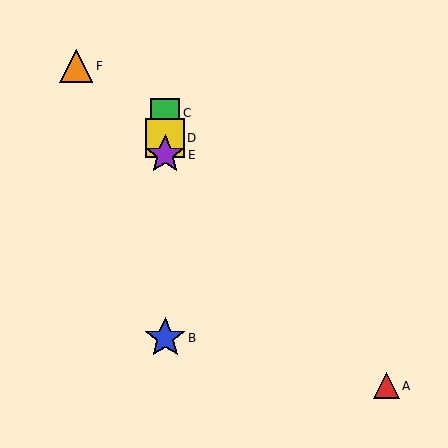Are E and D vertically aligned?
Yes, both are at x≈165.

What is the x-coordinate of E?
Object E is at x≈165.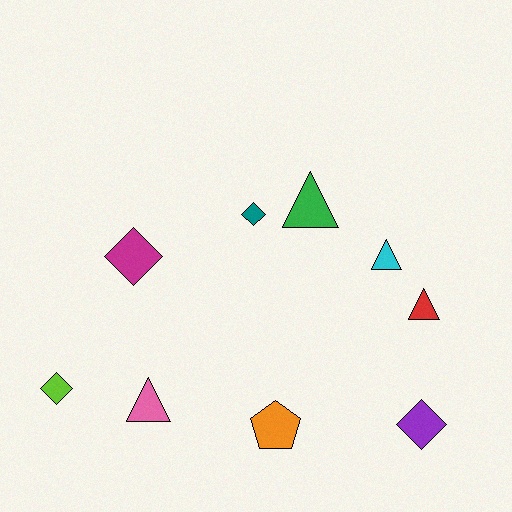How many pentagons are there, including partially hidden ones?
There is 1 pentagon.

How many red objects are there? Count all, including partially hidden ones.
There is 1 red object.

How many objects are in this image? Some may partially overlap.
There are 9 objects.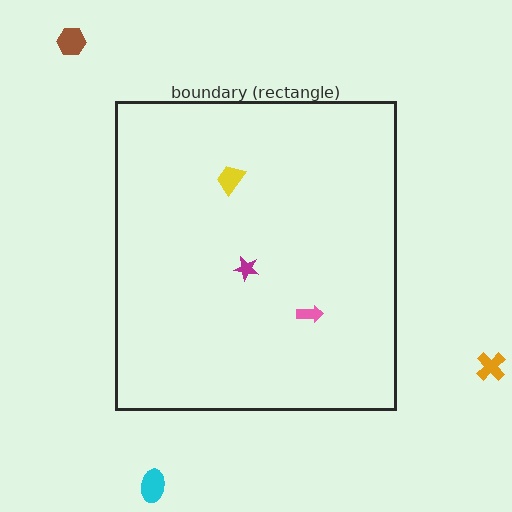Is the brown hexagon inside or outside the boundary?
Outside.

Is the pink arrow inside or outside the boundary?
Inside.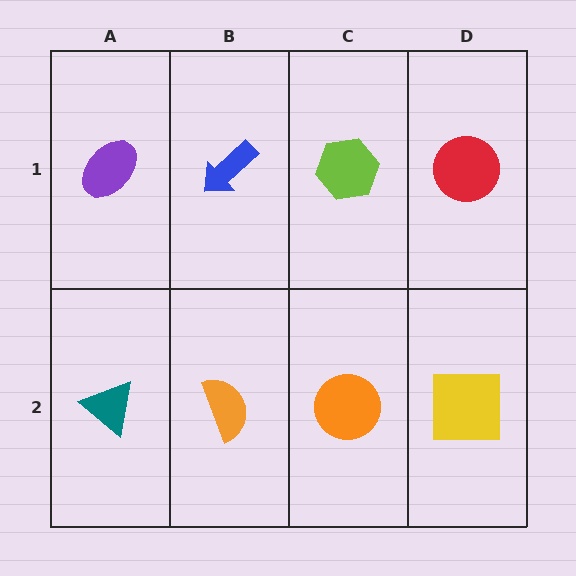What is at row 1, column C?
A lime hexagon.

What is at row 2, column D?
A yellow square.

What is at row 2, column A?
A teal triangle.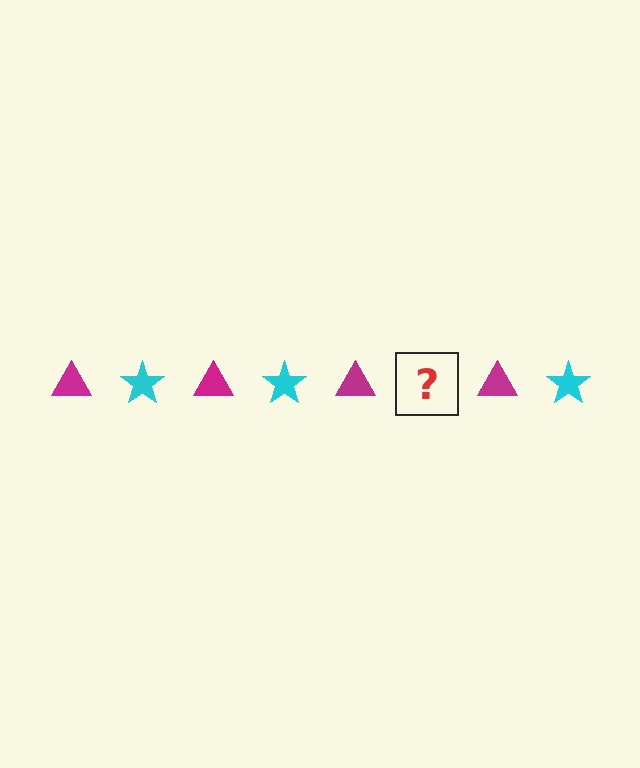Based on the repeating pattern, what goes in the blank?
The blank should be a cyan star.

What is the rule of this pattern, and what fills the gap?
The rule is that the pattern alternates between magenta triangle and cyan star. The gap should be filled with a cyan star.